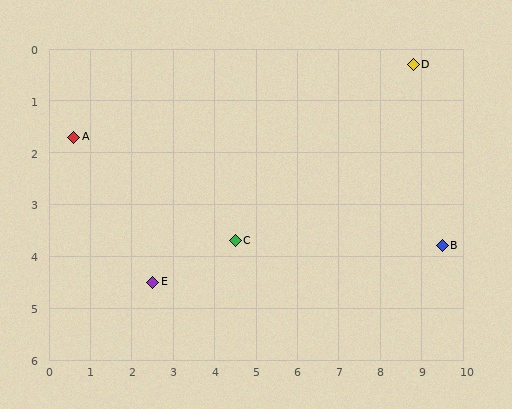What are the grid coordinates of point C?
Point C is at approximately (4.5, 3.7).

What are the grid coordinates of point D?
Point D is at approximately (8.8, 0.3).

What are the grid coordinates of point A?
Point A is at approximately (0.6, 1.7).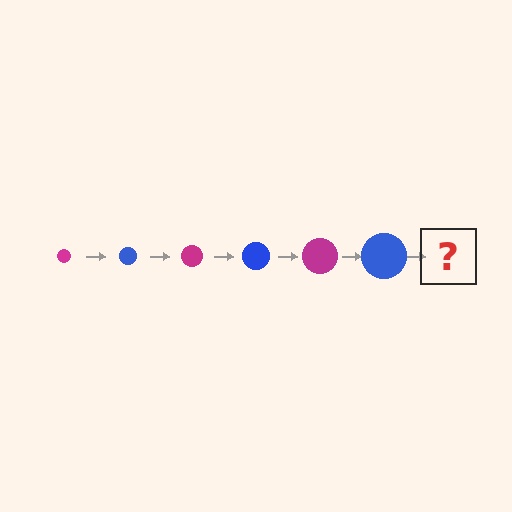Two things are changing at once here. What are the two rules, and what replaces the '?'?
The two rules are that the circle grows larger each step and the color cycles through magenta and blue. The '?' should be a magenta circle, larger than the previous one.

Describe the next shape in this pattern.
It should be a magenta circle, larger than the previous one.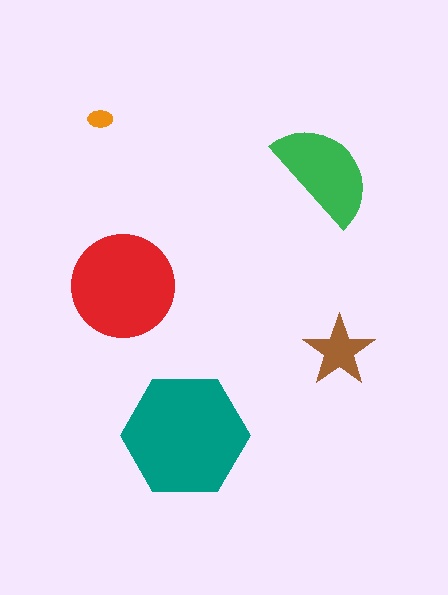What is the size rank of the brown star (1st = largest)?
4th.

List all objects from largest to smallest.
The teal hexagon, the red circle, the green semicircle, the brown star, the orange ellipse.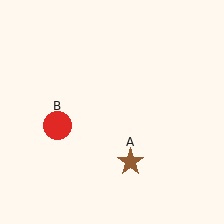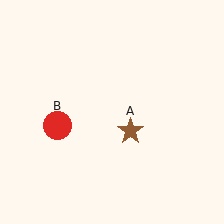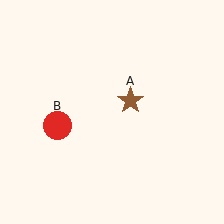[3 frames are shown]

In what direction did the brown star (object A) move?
The brown star (object A) moved up.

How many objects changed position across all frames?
1 object changed position: brown star (object A).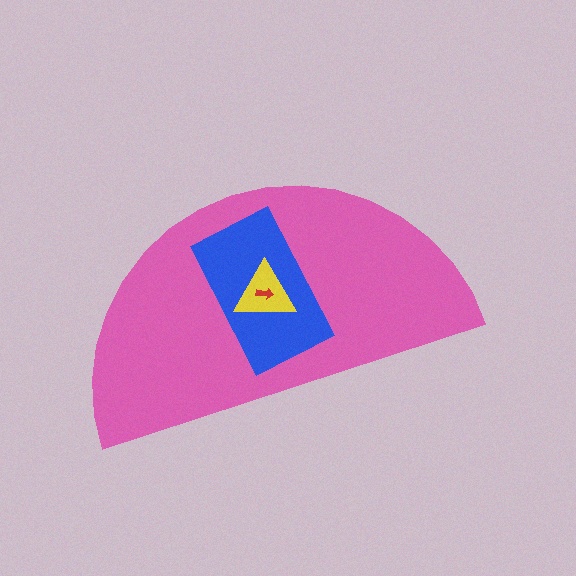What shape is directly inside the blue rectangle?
The yellow triangle.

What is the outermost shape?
The pink semicircle.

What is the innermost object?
The red arrow.